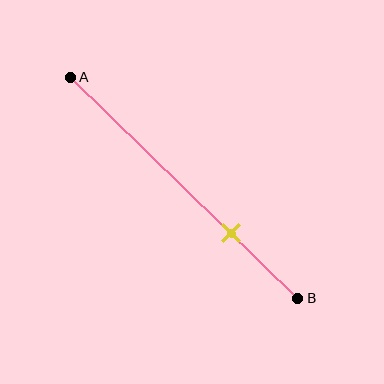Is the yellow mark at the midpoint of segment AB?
No, the mark is at about 70% from A, not at the 50% midpoint.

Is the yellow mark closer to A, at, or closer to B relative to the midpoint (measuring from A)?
The yellow mark is closer to point B than the midpoint of segment AB.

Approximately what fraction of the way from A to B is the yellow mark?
The yellow mark is approximately 70% of the way from A to B.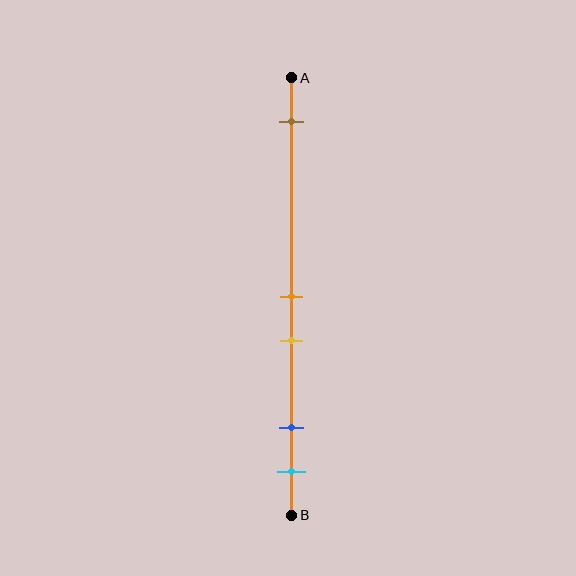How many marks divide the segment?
There are 5 marks dividing the segment.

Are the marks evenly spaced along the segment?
No, the marks are not evenly spaced.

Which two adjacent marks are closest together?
The orange and yellow marks are the closest adjacent pair.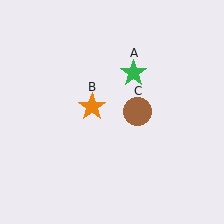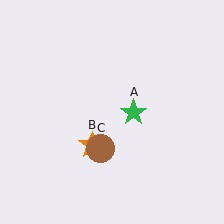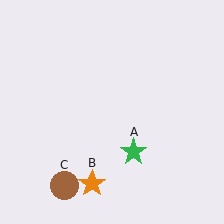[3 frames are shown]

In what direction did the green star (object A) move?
The green star (object A) moved down.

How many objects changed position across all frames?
3 objects changed position: green star (object A), orange star (object B), brown circle (object C).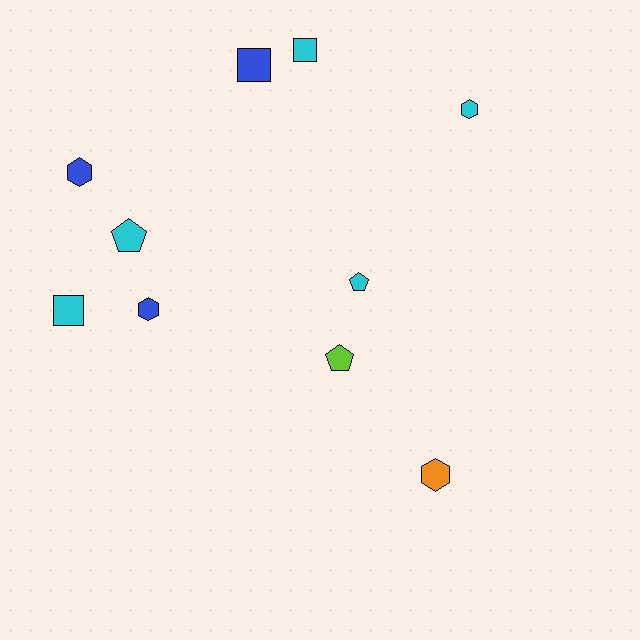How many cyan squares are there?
There are 2 cyan squares.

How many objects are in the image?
There are 10 objects.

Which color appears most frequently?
Cyan, with 5 objects.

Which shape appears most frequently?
Hexagon, with 4 objects.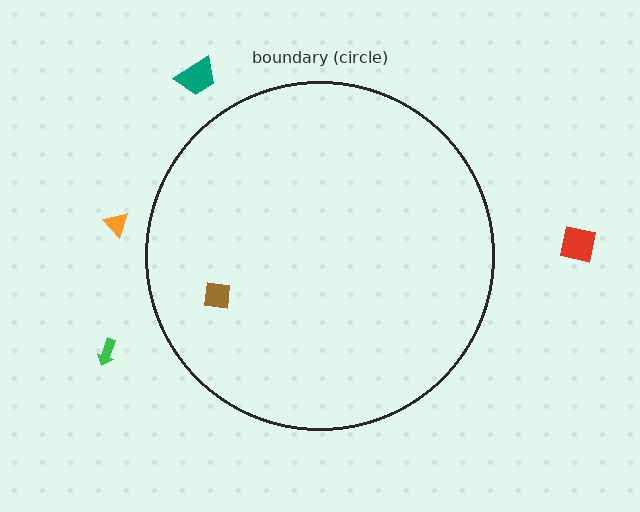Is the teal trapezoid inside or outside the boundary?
Outside.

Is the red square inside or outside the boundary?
Outside.